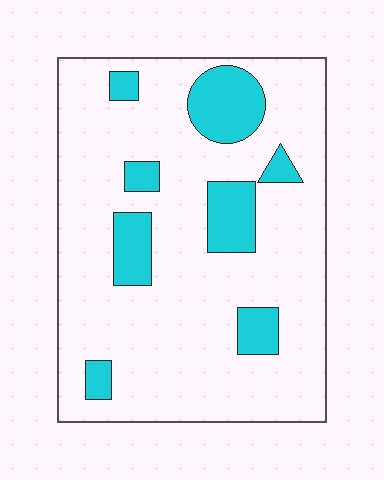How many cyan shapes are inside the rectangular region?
8.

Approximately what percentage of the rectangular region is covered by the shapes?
Approximately 20%.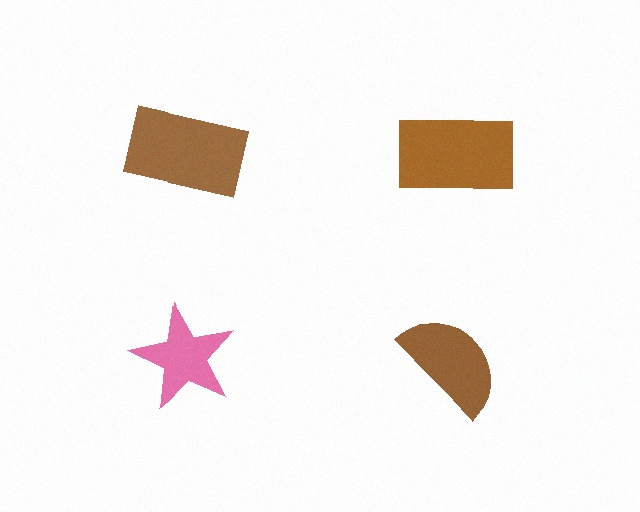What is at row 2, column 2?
A brown semicircle.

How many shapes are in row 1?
2 shapes.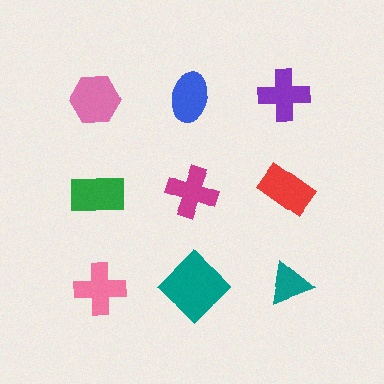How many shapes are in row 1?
3 shapes.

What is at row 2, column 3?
A red rectangle.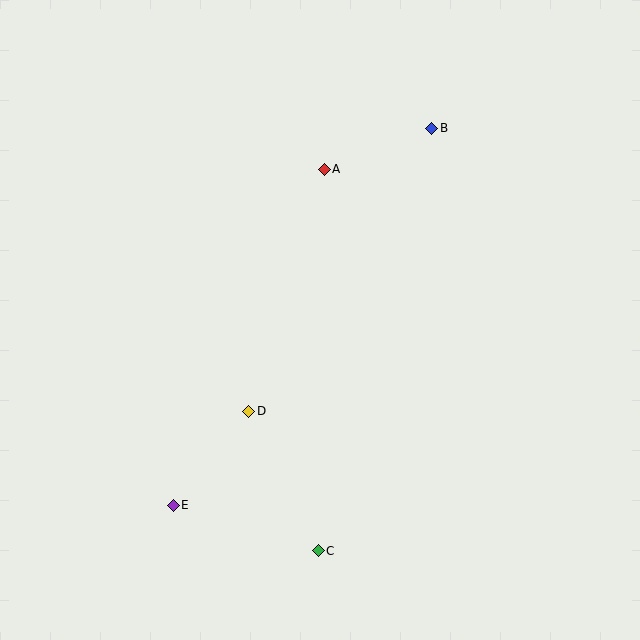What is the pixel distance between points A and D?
The distance between A and D is 254 pixels.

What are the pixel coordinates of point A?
Point A is at (324, 169).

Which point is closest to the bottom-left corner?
Point E is closest to the bottom-left corner.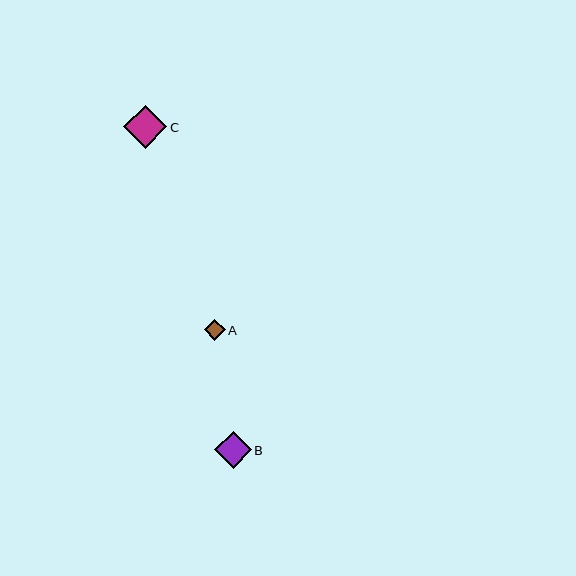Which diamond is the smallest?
Diamond A is the smallest with a size of approximately 21 pixels.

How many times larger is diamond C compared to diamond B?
Diamond C is approximately 1.2 times the size of diamond B.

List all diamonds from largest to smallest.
From largest to smallest: C, B, A.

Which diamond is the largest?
Diamond C is the largest with a size of approximately 43 pixels.